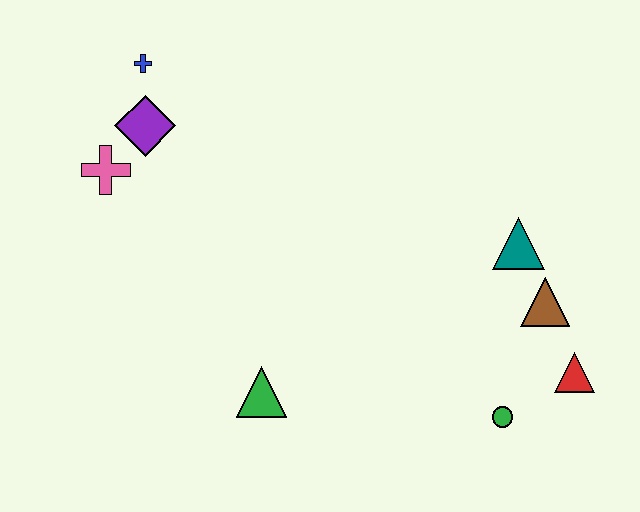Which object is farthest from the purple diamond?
The red triangle is farthest from the purple diamond.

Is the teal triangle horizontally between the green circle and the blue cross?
No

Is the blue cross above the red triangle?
Yes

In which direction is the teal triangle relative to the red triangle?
The teal triangle is above the red triangle.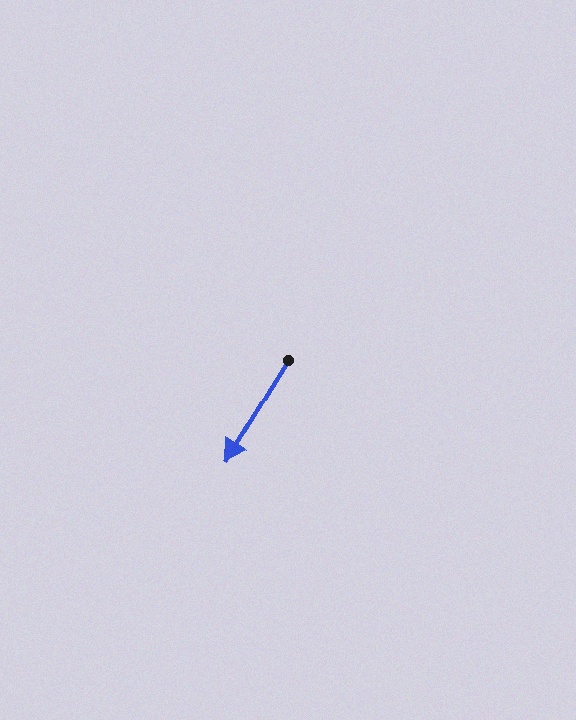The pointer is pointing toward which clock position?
Roughly 7 o'clock.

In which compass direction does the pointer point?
Southwest.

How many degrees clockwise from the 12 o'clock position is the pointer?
Approximately 211 degrees.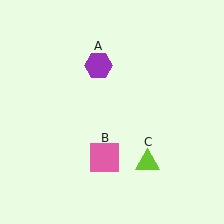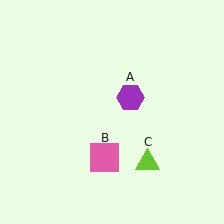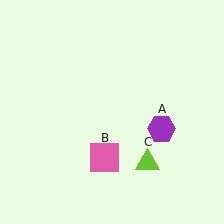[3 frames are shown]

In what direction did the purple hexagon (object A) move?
The purple hexagon (object A) moved down and to the right.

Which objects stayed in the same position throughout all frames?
Pink square (object B) and lime triangle (object C) remained stationary.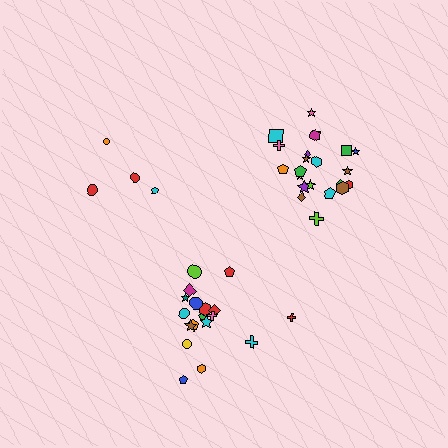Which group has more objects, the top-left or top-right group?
The top-right group.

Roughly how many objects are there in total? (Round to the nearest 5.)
Roughly 45 objects in total.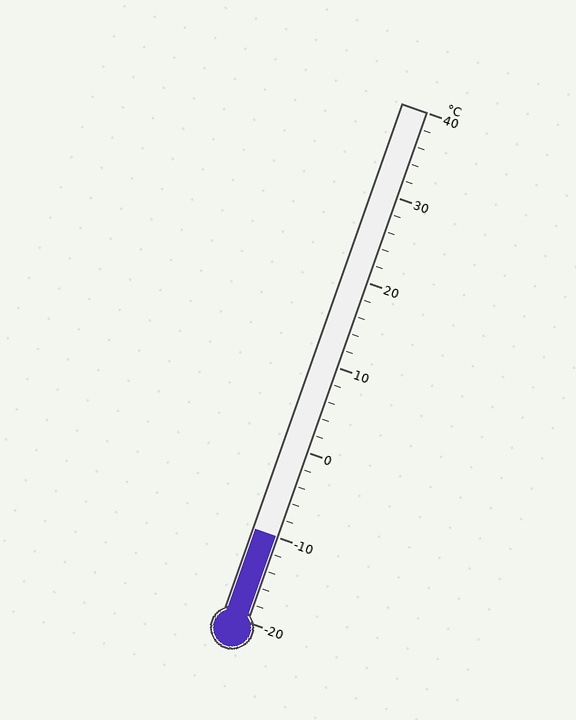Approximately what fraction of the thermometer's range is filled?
The thermometer is filled to approximately 15% of its range.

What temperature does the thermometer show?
The thermometer shows approximately -10°C.